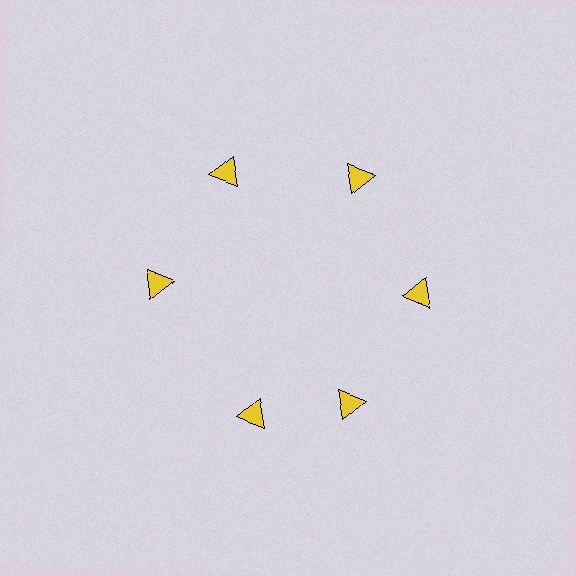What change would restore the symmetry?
The symmetry would be restored by rotating it back into even spacing with its neighbors so that all 6 triangles sit at equal angles and equal distance from the center.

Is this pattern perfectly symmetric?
No. The 6 yellow triangles are arranged in a ring, but one element near the 7 o'clock position is rotated out of alignment along the ring, breaking the 6-fold rotational symmetry.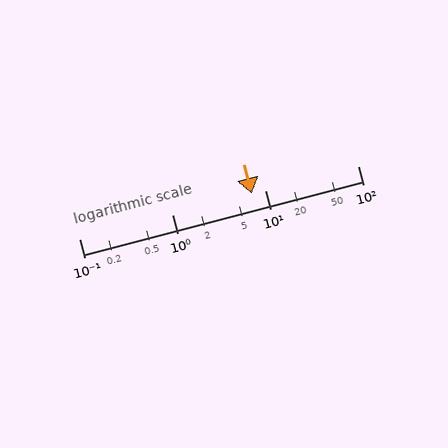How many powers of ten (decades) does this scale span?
The scale spans 3 decades, from 0.1 to 100.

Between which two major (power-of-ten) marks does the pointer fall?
The pointer is between 1 and 10.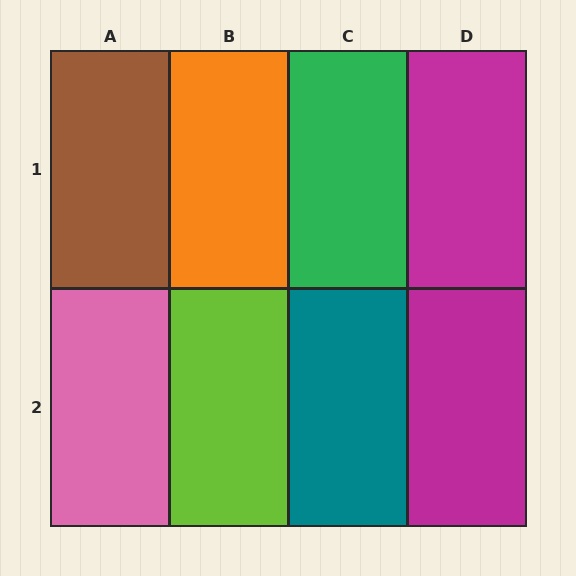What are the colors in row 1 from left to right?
Brown, orange, green, magenta.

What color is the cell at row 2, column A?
Pink.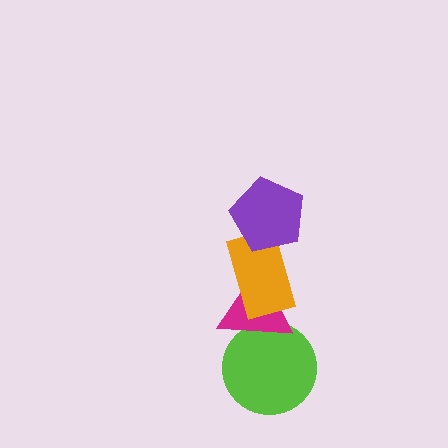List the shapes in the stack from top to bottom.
From top to bottom: the purple pentagon, the orange rectangle, the magenta triangle, the lime circle.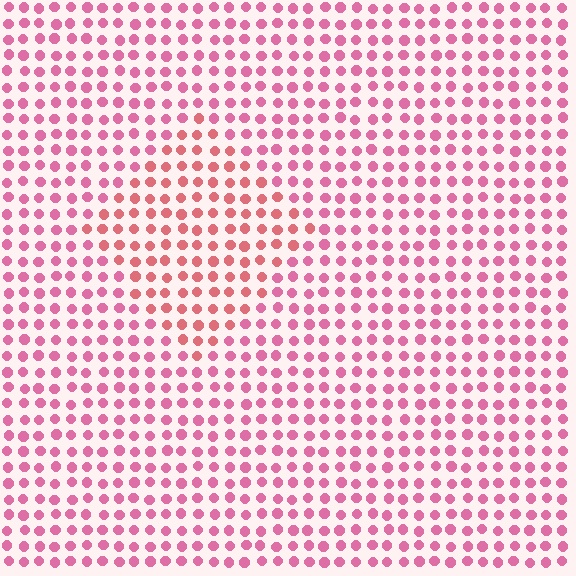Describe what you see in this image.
The image is filled with small pink elements in a uniform arrangement. A diamond-shaped region is visible where the elements are tinted to a slightly different hue, forming a subtle color boundary.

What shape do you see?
I see a diamond.